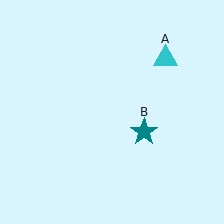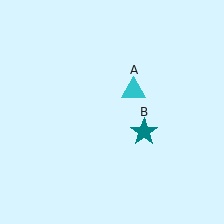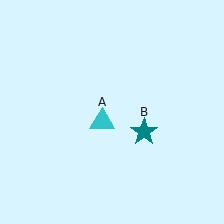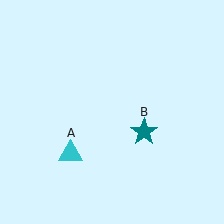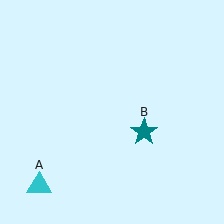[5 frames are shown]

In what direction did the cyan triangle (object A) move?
The cyan triangle (object A) moved down and to the left.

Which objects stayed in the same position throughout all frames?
Teal star (object B) remained stationary.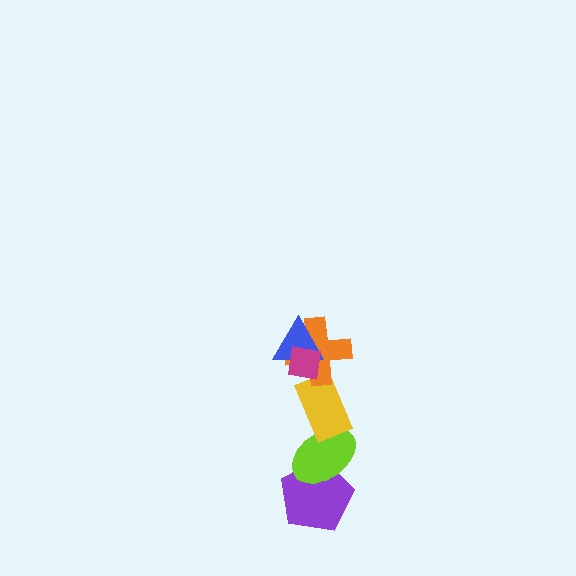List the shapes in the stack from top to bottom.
From top to bottom: the magenta square, the blue triangle, the orange cross, the yellow rectangle, the lime ellipse, the purple pentagon.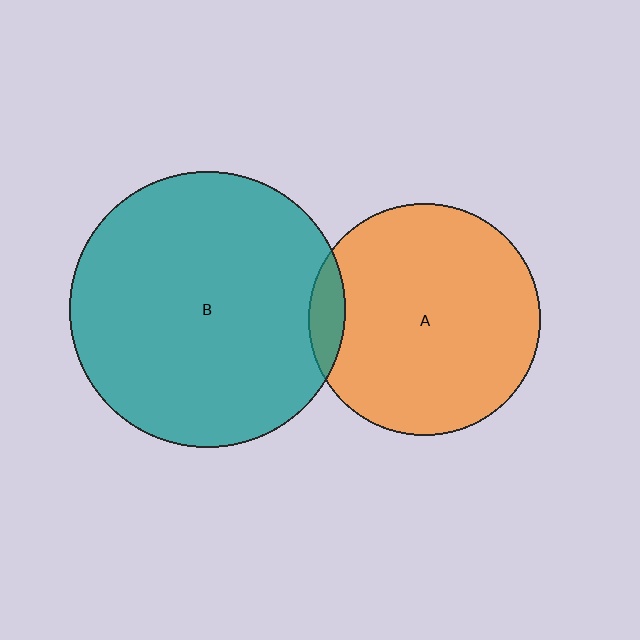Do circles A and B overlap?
Yes.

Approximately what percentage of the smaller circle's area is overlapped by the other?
Approximately 10%.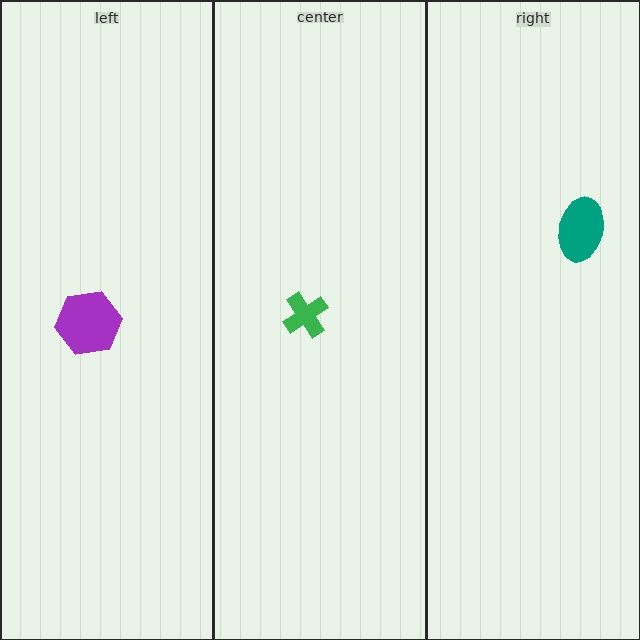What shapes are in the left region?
The purple hexagon.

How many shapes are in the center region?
1.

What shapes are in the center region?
The green cross.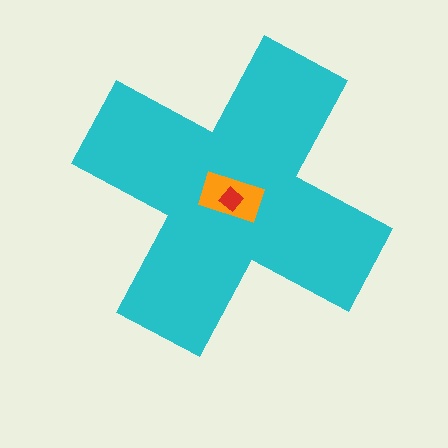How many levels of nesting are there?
3.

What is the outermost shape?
The cyan cross.